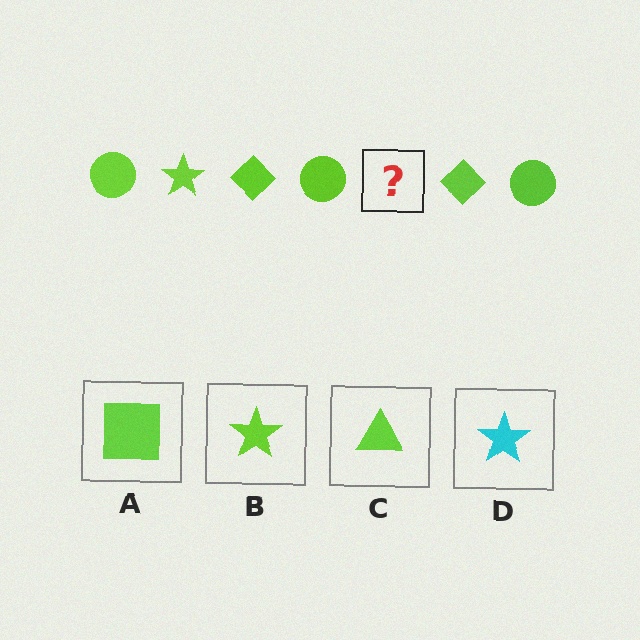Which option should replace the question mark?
Option B.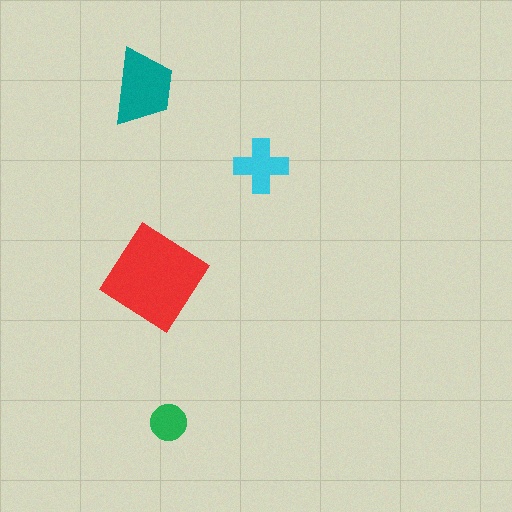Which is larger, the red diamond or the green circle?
The red diamond.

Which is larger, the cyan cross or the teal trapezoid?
The teal trapezoid.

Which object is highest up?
The teal trapezoid is topmost.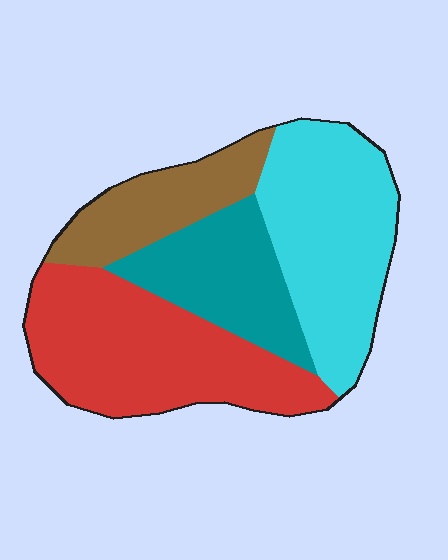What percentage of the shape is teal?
Teal takes up between a sixth and a third of the shape.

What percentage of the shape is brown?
Brown takes up about one sixth (1/6) of the shape.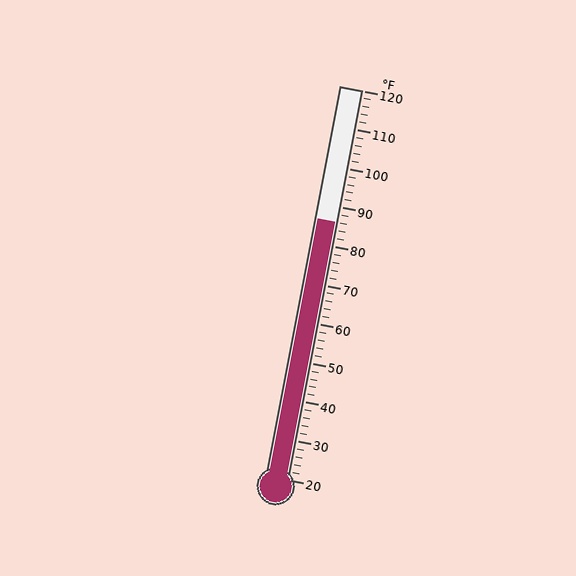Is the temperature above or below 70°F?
The temperature is above 70°F.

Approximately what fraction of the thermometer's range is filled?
The thermometer is filled to approximately 65% of its range.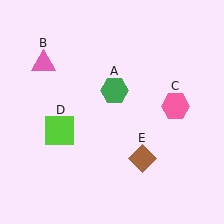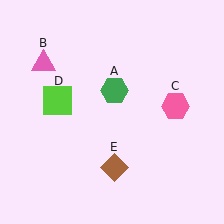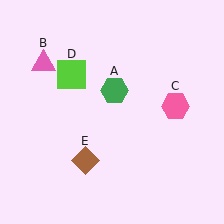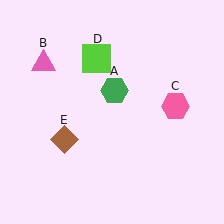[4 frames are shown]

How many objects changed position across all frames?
2 objects changed position: lime square (object D), brown diamond (object E).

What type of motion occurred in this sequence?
The lime square (object D), brown diamond (object E) rotated clockwise around the center of the scene.